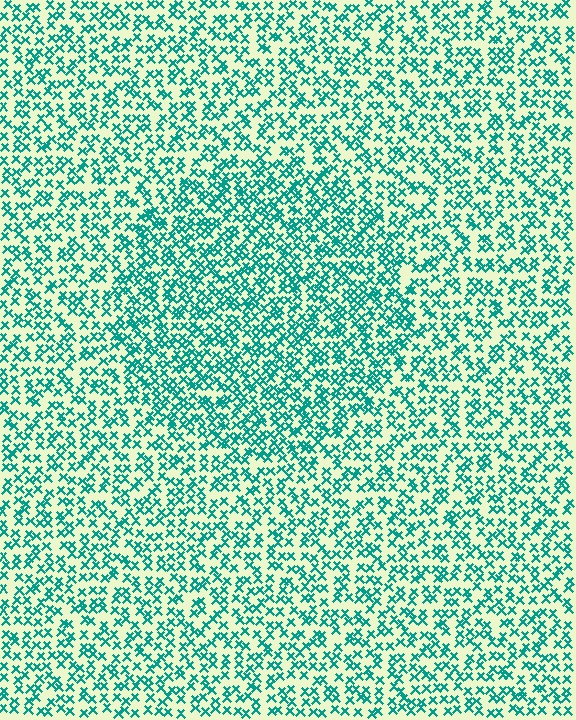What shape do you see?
I see a circle.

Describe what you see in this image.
The image contains small teal elements arranged at two different densities. A circle-shaped region is visible where the elements are more densely packed than the surrounding area.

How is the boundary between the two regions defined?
The boundary is defined by a change in element density (approximately 1.5x ratio). All elements are the same color, size, and shape.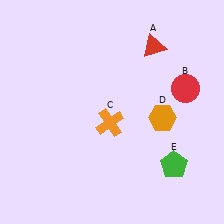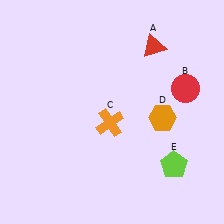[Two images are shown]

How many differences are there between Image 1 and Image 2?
There is 1 difference between the two images.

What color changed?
The pentagon (E) changed from green in Image 1 to lime in Image 2.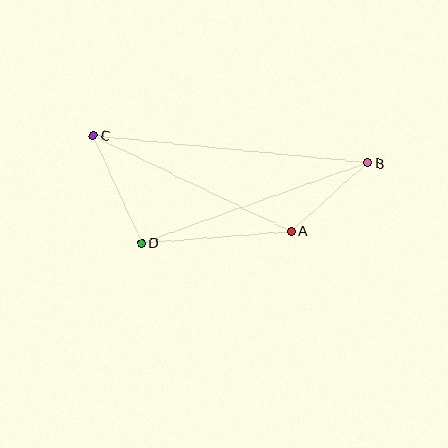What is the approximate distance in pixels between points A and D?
The distance between A and D is approximately 150 pixels.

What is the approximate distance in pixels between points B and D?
The distance between B and D is approximately 240 pixels.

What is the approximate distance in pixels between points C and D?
The distance between C and D is approximately 118 pixels.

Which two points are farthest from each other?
Points B and C are farthest from each other.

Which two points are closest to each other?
Points A and B are closest to each other.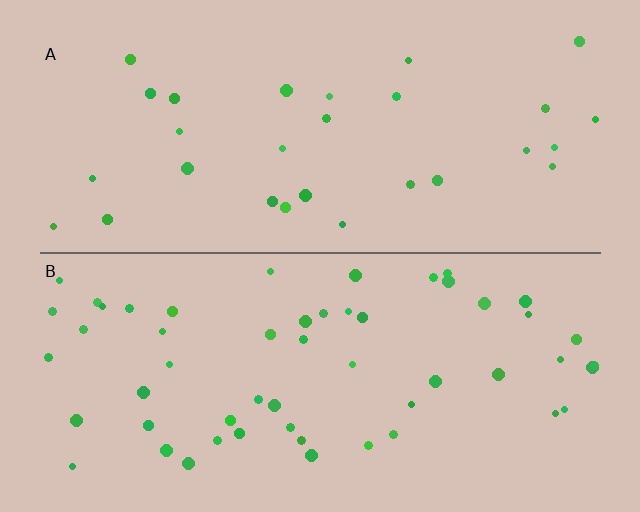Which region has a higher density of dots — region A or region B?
B (the bottom).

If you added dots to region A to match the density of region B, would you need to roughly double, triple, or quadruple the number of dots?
Approximately double.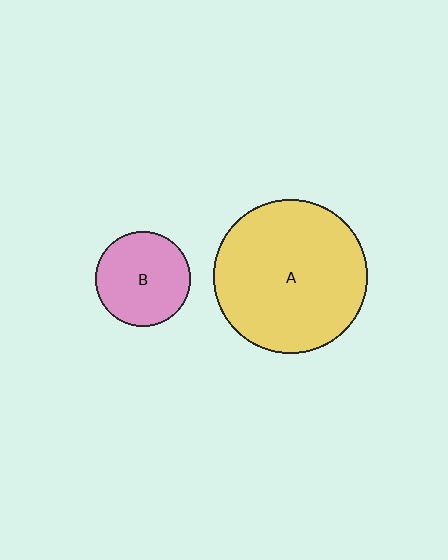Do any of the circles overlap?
No, none of the circles overlap.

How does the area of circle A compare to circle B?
Approximately 2.6 times.